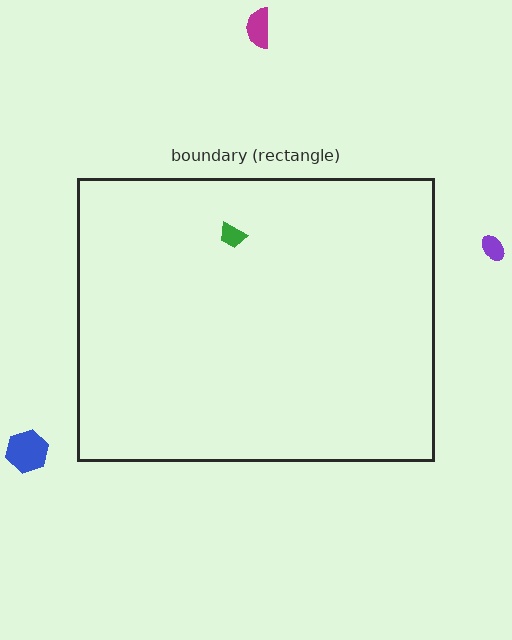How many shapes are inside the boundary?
1 inside, 3 outside.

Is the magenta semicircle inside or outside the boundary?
Outside.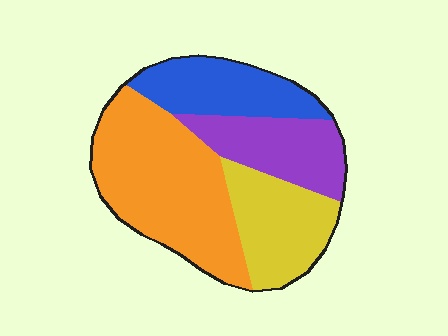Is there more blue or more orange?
Orange.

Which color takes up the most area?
Orange, at roughly 40%.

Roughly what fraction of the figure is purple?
Purple covers 19% of the figure.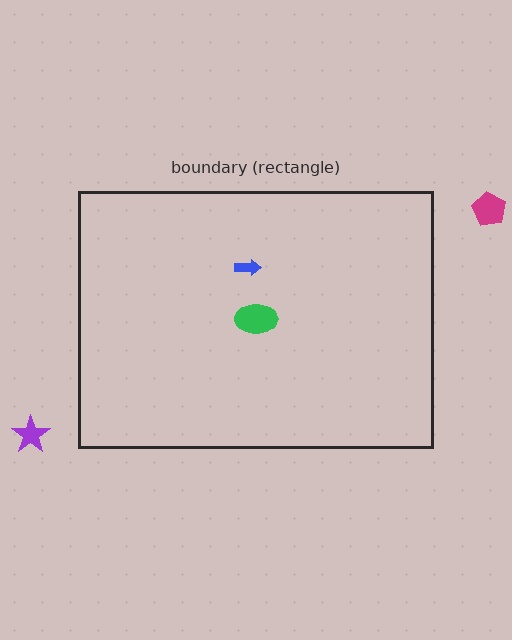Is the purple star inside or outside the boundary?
Outside.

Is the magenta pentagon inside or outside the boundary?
Outside.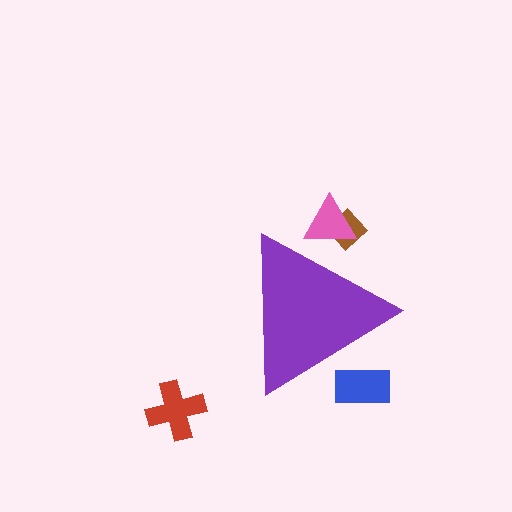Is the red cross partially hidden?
No, the red cross is fully visible.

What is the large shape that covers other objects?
A purple triangle.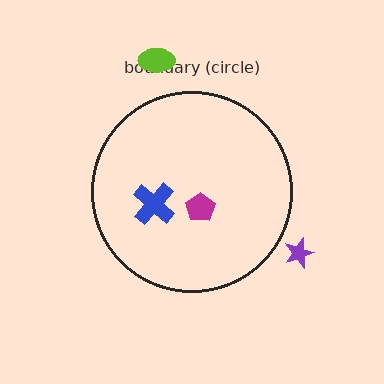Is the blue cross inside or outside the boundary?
Inside.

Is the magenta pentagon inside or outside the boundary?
Inside.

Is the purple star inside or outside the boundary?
Outside.